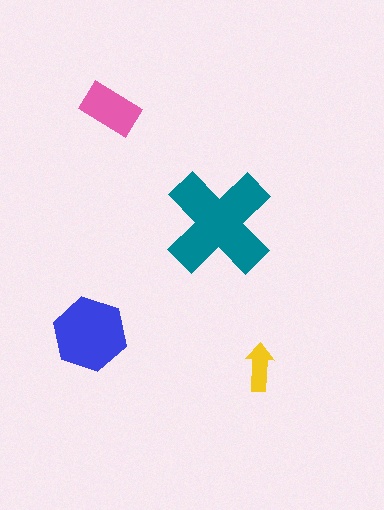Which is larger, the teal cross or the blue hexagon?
The teal cross.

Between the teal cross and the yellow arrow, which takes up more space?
The teal cross.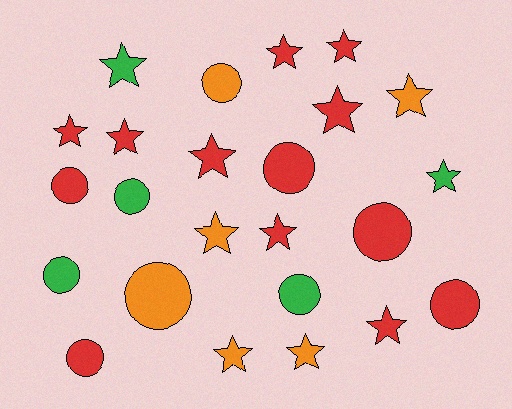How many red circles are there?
There are 5 red circles.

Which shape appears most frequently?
Star, with 14 objects.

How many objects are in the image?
There are 24 objects.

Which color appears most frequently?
Red, with 13 objects.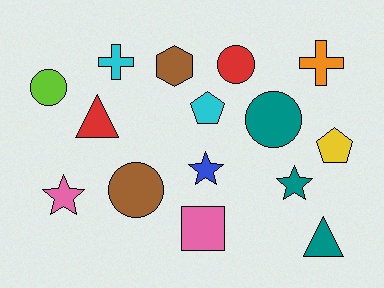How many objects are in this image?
There are 15 objects.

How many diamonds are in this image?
There are no diamonds.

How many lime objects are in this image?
There is 1 lime object.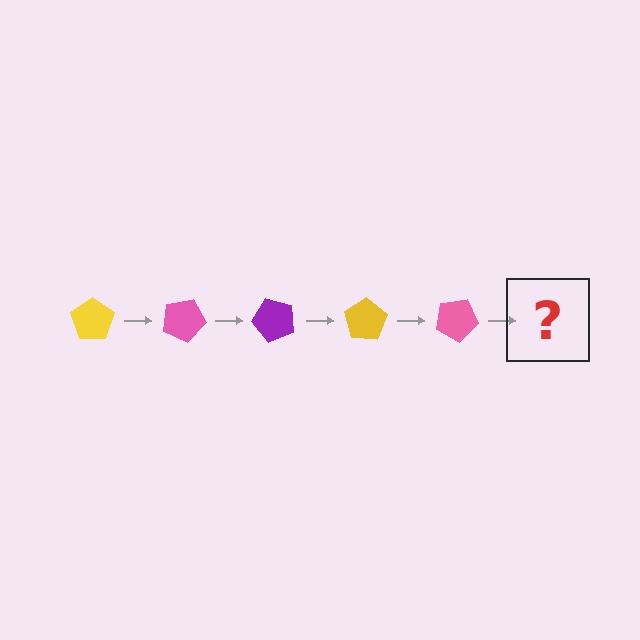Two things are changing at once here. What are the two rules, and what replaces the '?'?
The two rules are that it rotates 25 degrees each step and the color cycles through yellow, pink, and purple. The '?' should be a purple pentagon, rotated 125 degrees from the start.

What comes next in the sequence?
The next element should be a purple pentagon, rotated 125 degrees from the start.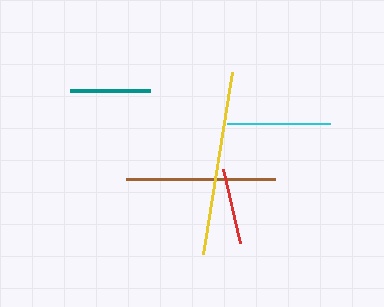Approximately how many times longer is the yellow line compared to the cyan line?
The yellow line is approximately 1.8 times the length of the cyan line.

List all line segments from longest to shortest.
From longest to shortest: yellow, brown, cyan, teal, red.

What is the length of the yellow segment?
The yellow segment is approximately 185 pixels long.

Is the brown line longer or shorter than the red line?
The brown line is longer than the red line.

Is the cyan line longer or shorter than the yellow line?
The yellow line is longer than the cyan line.